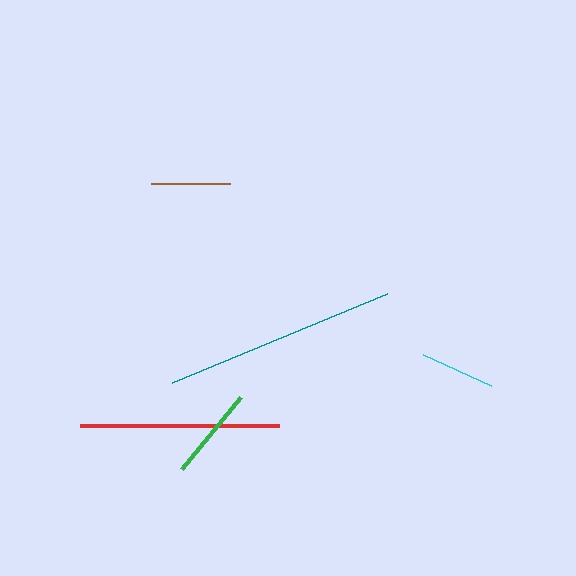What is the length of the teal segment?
The teal segment is approximately 233 pixels long.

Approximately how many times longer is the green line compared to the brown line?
The green line is approximately 1.2 times the length of the brown line.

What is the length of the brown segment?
The brown segment is approximately 79 pixels long.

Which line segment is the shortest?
The cyan line is the shortest at approximately 75 pixels.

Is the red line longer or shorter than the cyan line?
The red line is longer than the cyan line.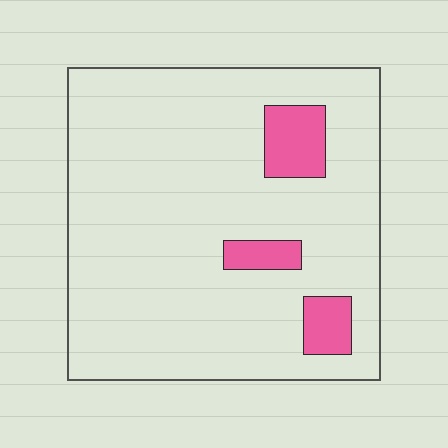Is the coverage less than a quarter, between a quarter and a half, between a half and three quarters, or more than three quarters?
Less than a quarter.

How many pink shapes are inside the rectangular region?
3.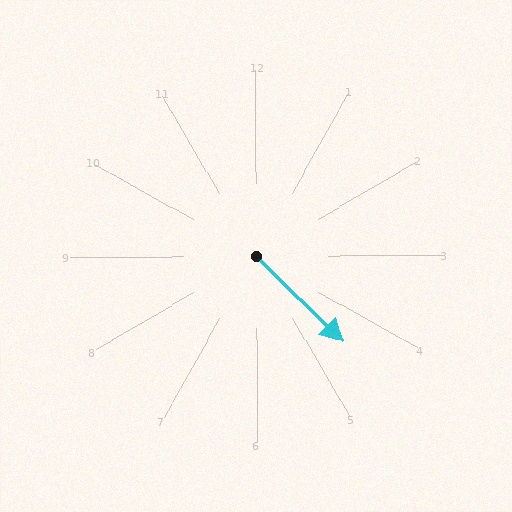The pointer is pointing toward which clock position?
Roughly 4 o'clock.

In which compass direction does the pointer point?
Southeast.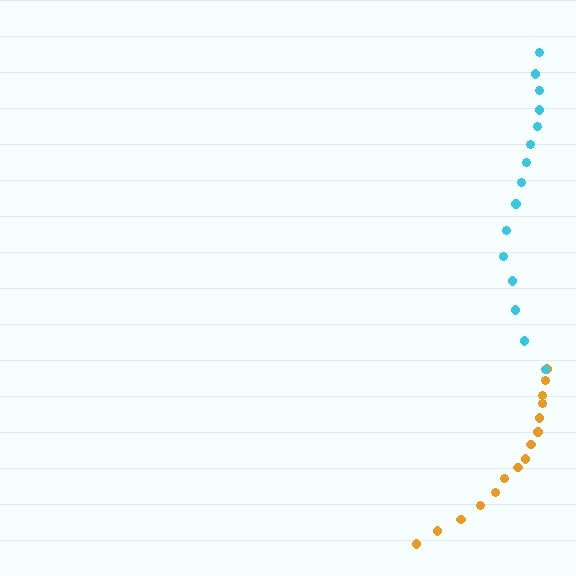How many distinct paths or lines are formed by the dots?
There are 2 distinct paths.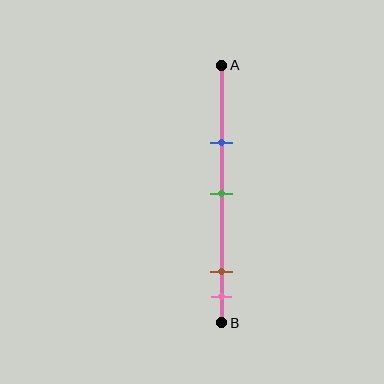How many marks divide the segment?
There are 4 marks dividing the segment.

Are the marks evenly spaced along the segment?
No, the marks are not evenly spaced.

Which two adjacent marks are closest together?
The brown and pink marks are the closest adjacent pair.